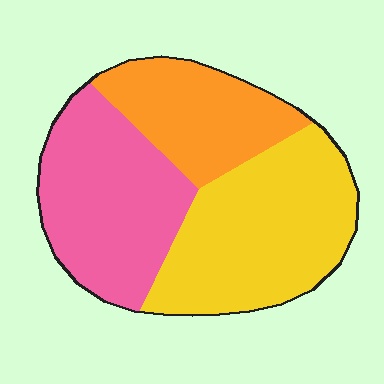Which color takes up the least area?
Orange, at roughly 25%.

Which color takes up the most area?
Yellow, at roughly 40%.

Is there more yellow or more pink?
Yellow.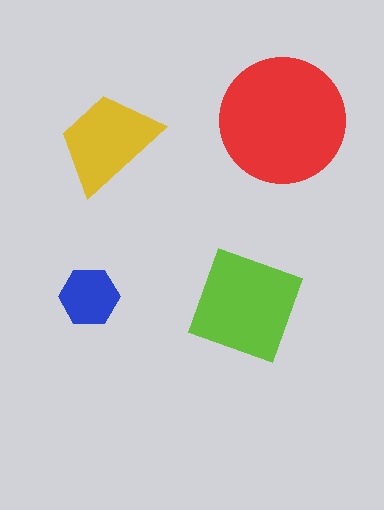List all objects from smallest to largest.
The blue hexagon, the yellow trapezoid, the lime square, the red circle.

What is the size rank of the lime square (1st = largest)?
2nd.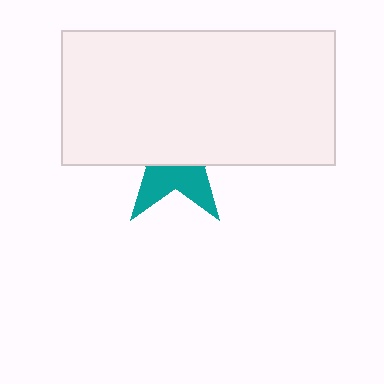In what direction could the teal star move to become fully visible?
The teal star could move down. That would shift it out from behind the white rectangle entirely.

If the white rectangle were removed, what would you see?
You would see the complete teal star.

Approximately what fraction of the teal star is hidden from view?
Roughly 62% of the teal star is hidden behind the white rectangle.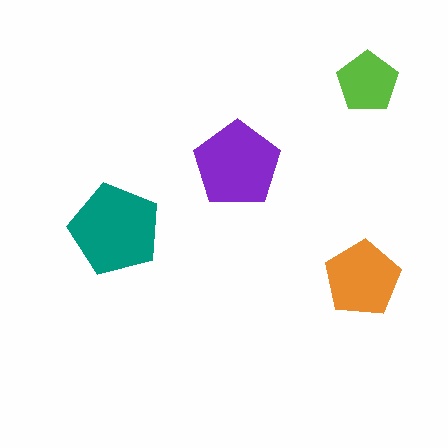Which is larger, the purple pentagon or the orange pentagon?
The purple one.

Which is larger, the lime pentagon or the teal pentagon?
The teal one.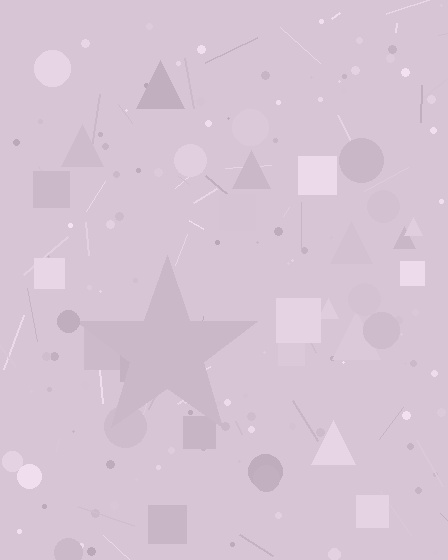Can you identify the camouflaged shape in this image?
The camouflaged shape is a star.